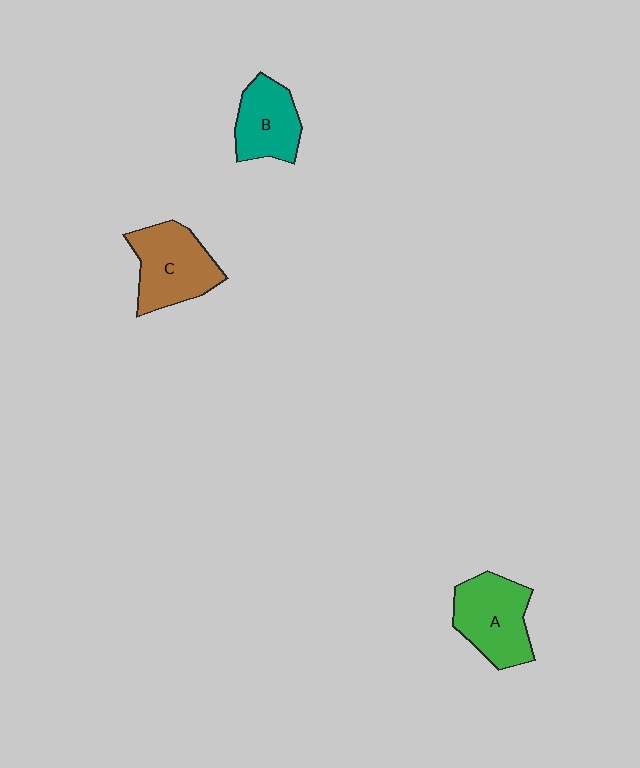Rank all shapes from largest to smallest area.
From largest to smallest: C (brown), A (green), B (teal).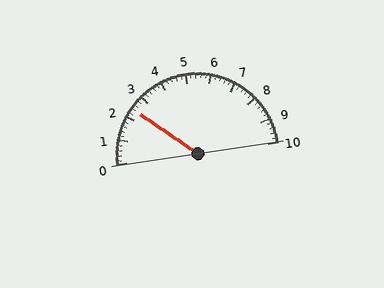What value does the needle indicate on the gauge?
The needle indicates approximately 2.4.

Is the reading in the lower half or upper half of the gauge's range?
The reading is in the lower half of the range (0 to 10).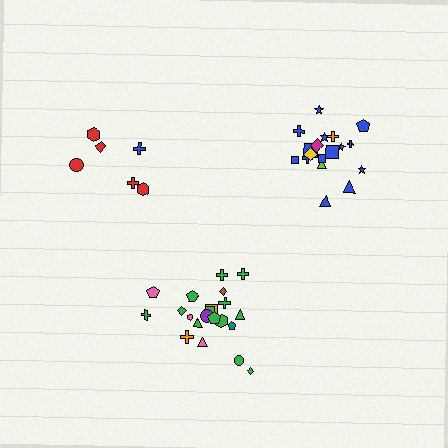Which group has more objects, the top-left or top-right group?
The top-right group.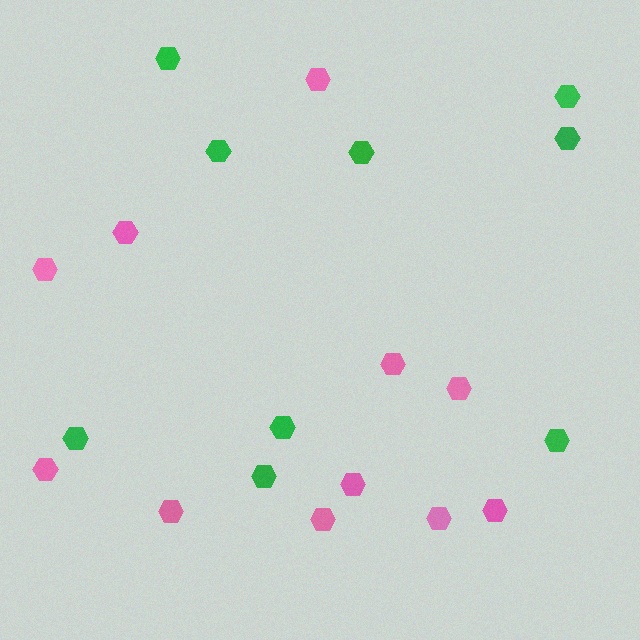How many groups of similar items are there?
There are 2 groups: one group of pink hexagons (11) and one group of green hexagons (9).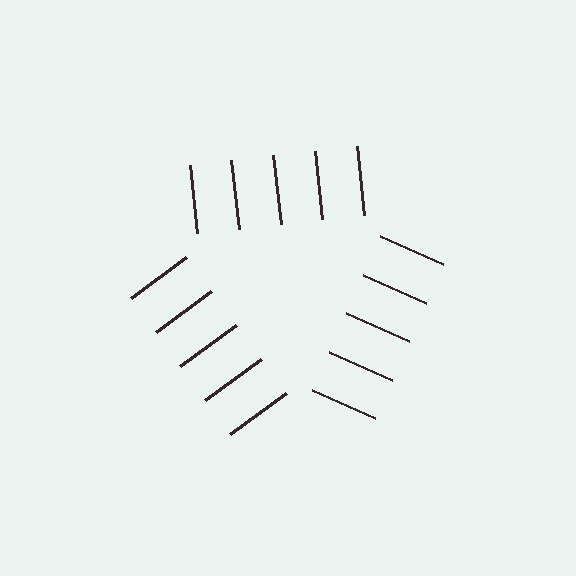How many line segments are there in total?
15 — 5 along each of the 3 edges.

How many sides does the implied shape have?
3 sides — the line-ends trace a triangle.